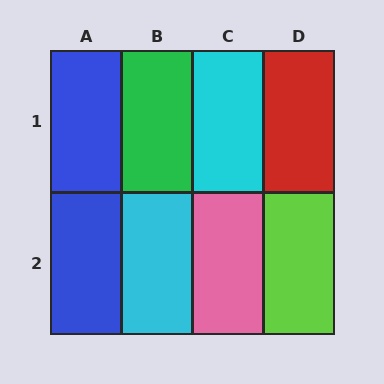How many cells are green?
1 cell is green.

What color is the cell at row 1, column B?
Green.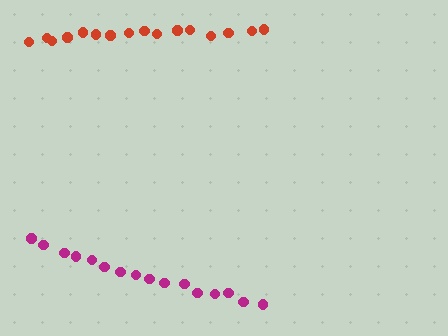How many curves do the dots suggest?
There are 2 distinct paths.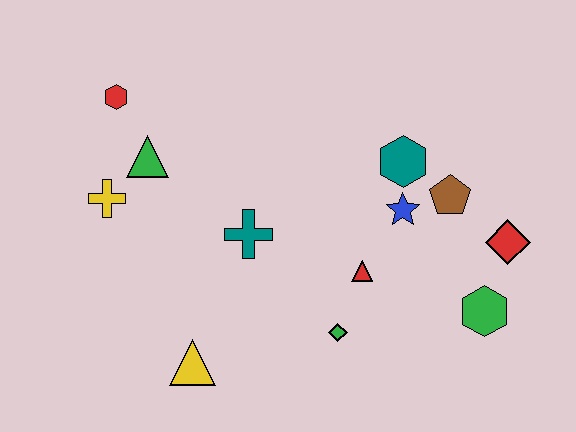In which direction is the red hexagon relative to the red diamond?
The red hexagon is to the left of the red diamond.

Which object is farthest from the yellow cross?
The red diamond is farthest from the yellow cross.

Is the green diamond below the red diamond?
Yes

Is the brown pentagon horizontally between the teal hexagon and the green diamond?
No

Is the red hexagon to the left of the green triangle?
Yes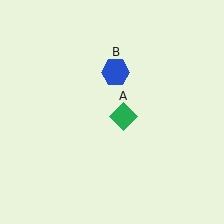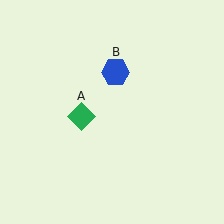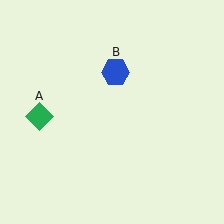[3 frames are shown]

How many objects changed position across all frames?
1 object changed position: green diamond (object A).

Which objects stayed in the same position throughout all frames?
Blue hexagon (object B) remained stationary.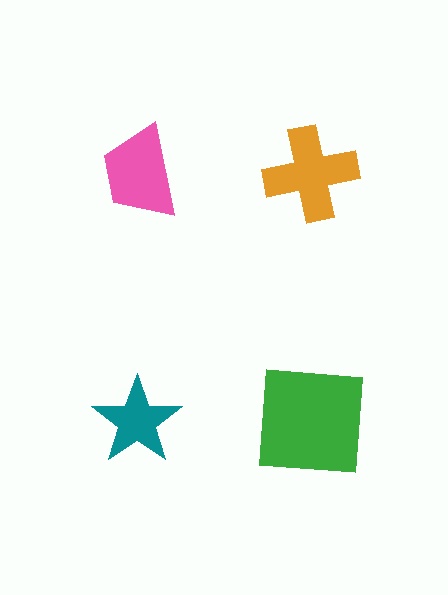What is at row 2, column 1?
A teal star.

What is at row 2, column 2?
A green square.